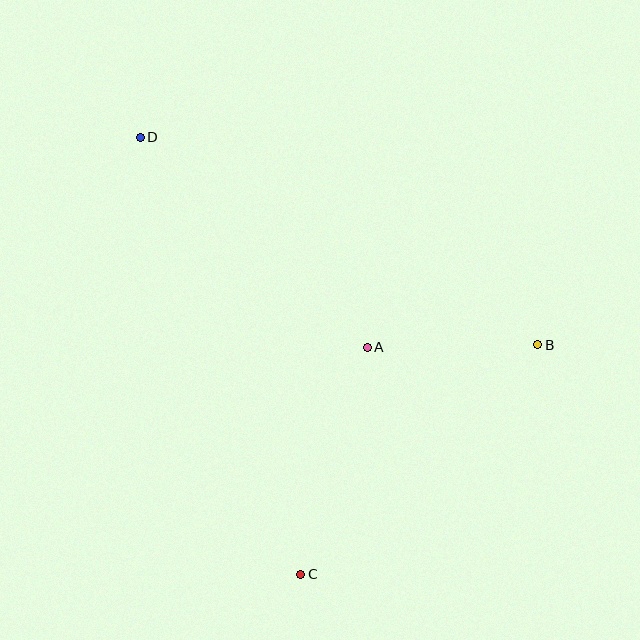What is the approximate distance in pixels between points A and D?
The distance between A and D is approximately 309 pixels.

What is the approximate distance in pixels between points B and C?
The distance between B and C is approximately 330 pixels.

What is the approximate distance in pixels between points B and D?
The distance between B and D is approximately 448 pixels.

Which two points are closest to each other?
Points A and B are closest to each other.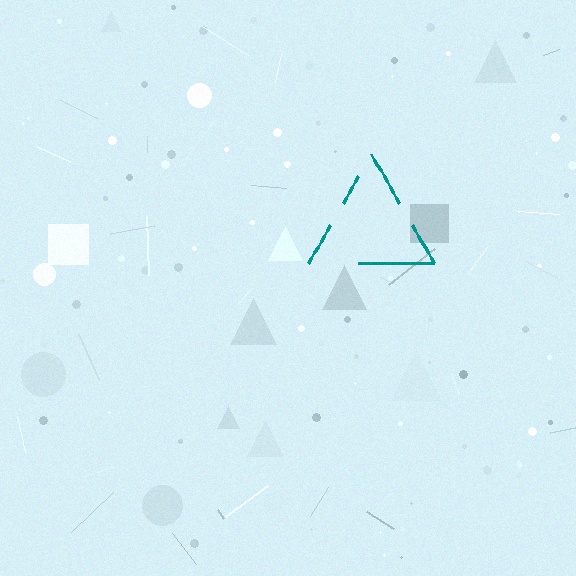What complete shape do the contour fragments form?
The contour fragments form a triangle.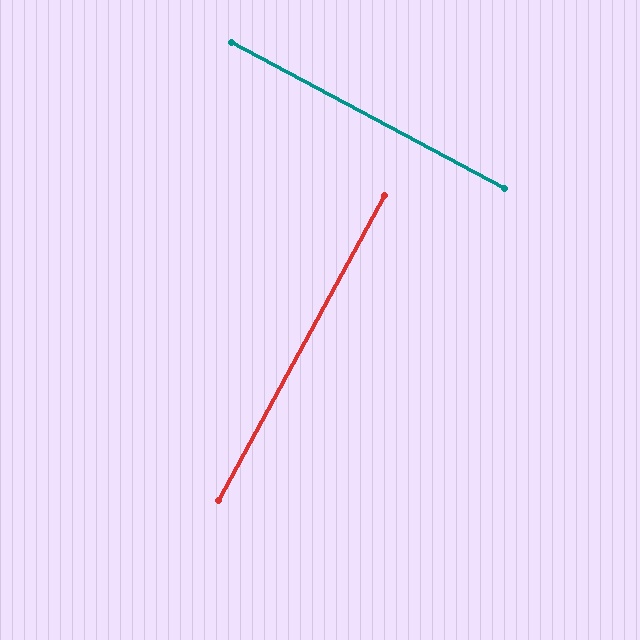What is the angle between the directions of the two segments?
Approximately 90 degrees.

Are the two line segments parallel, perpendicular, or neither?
Perpendicular — they meet at approximately 90°.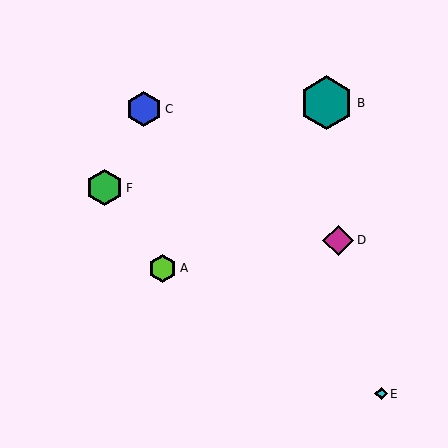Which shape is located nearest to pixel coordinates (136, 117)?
The blue hexagon (labeled C) at (144, 109) is nearest to that location.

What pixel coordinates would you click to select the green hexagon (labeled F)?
Click at (104, 188) to select the green hexagon F.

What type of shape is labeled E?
Shape E is a cyan diamond.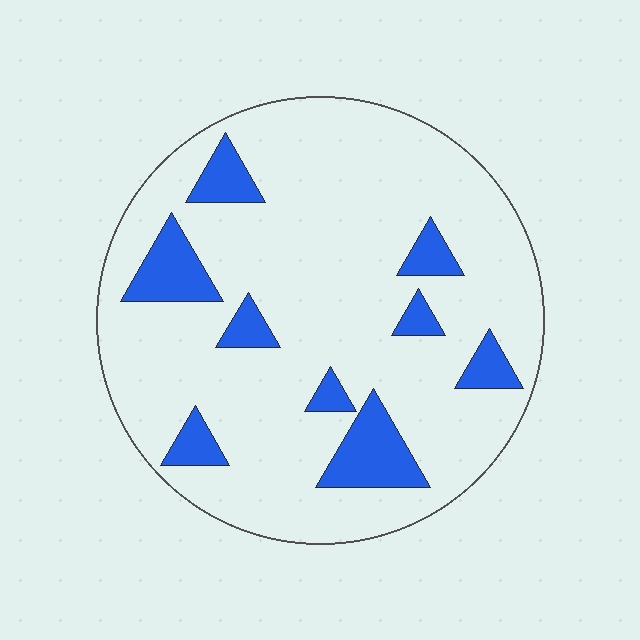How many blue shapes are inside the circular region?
9.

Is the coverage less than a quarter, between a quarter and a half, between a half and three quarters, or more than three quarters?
Less than a quarter.